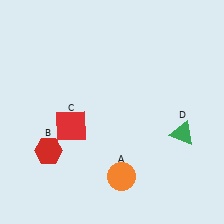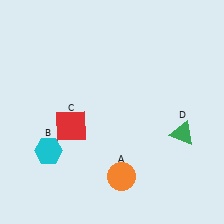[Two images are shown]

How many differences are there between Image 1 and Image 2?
There is 1 difference between the two images.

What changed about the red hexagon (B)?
In Image 1, B is red. In Image 2, it changed to cyan.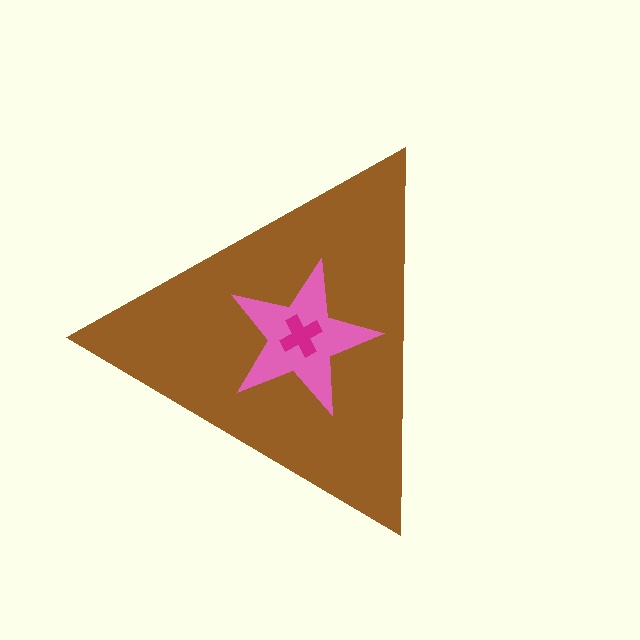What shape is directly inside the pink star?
The magenta cross.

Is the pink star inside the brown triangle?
Yes.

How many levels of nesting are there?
3.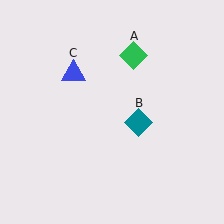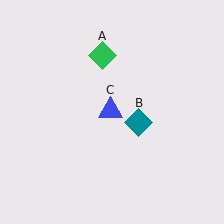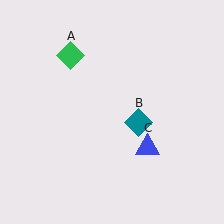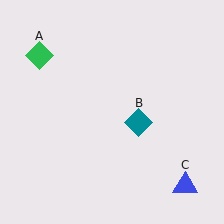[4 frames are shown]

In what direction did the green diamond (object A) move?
The green diamond (object A) moved left.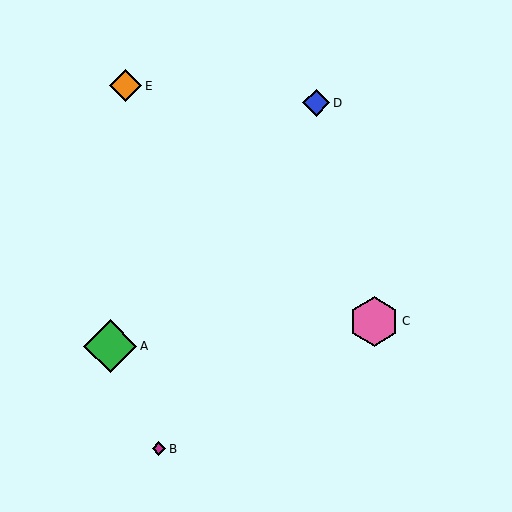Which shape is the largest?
The green diamond (labeled A) is the largest.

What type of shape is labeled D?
Shape D is a blue diamond.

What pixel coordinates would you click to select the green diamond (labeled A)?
Click at (110, 346) to select the green diamond A.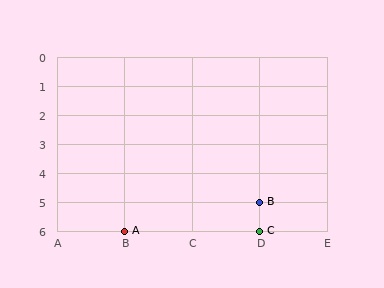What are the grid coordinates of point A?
Point A is at grid coordinates (B, 6).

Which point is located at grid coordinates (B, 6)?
Point A is at (B, 6).